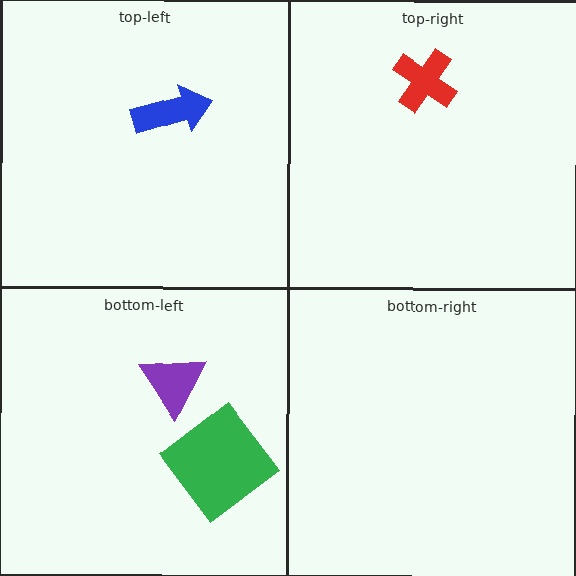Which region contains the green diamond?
The bottom-left region.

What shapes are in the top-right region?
The red cross.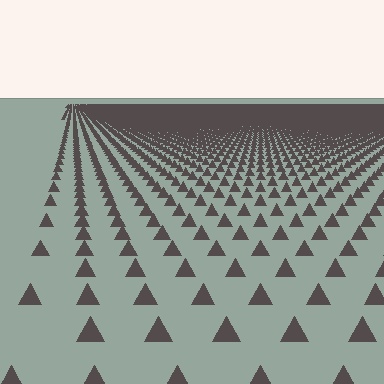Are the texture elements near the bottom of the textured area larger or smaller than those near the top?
Larger. Near the bottom, elements are closer to the viewer and appear at a bigger on-screen size.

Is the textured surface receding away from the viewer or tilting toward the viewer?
The surface is receding away from the viewer. Texture elements get smaller and denser toward the top.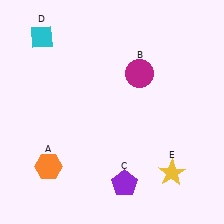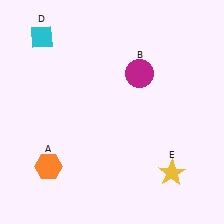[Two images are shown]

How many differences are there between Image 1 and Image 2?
There is 1 difference between the two images.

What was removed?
The purple pentagon (C) was removed in Image 2.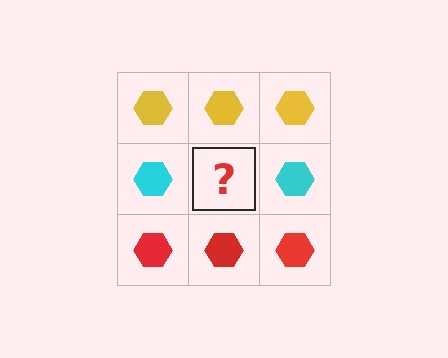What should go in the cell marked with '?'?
The missing cell should contain a cyan hexagon.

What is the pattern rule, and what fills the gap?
The rule is that each row has a consistent color. The gap should be filled with a cyan hexagon.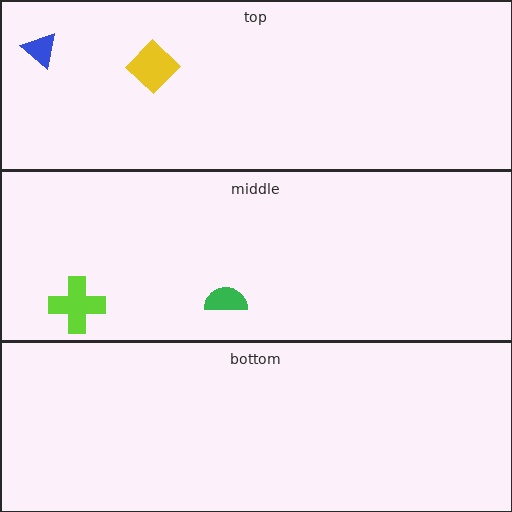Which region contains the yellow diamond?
The top region.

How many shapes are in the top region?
2.